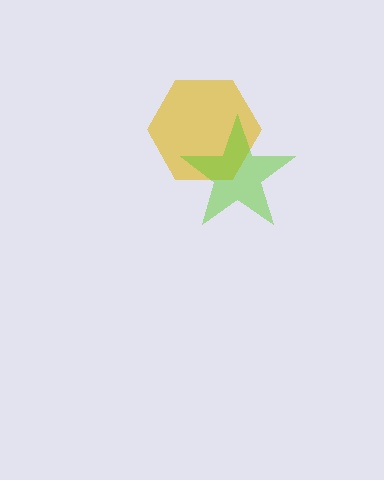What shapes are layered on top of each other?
The layered shapes are: a yellow hexagon, a lime star.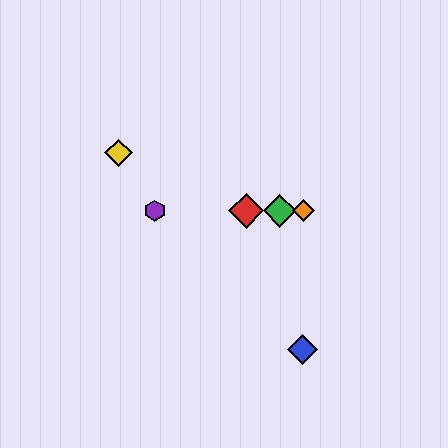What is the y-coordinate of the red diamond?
The red diamond is at y≈211.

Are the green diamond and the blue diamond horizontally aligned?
No, the green diamond is at y≈211 and the blue diamond is at y≈350.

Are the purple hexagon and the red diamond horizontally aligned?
Yes, both are at y≈211.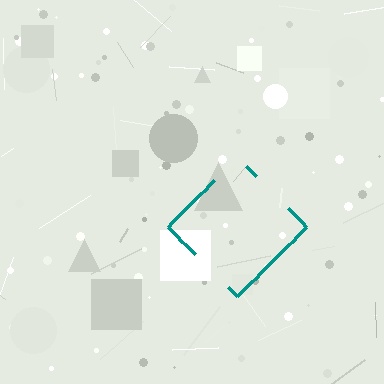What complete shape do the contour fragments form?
The contour fragments form a diamond.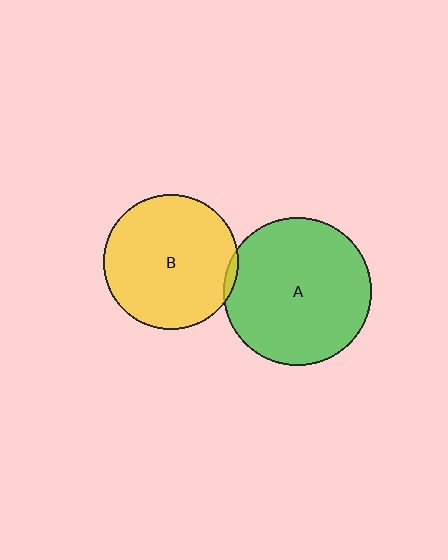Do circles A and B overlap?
Yes.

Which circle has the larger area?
Circle A (green).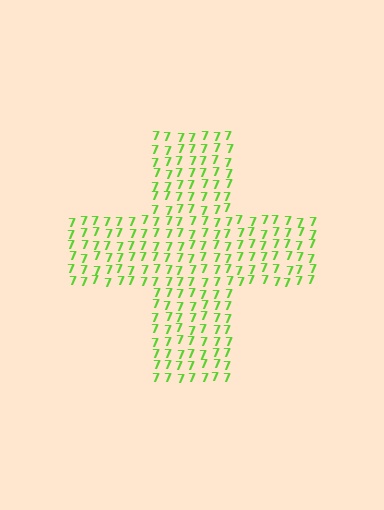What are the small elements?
The small elements are digit 7's.